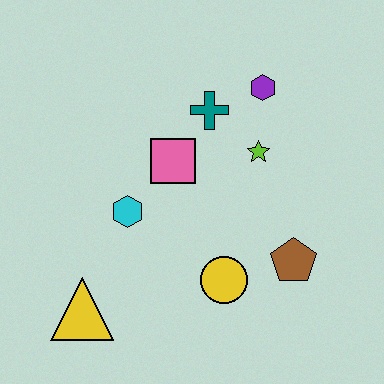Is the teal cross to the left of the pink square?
No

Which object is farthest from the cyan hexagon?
The purple hexagon is farthest from the cyan hexagon.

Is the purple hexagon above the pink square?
Yes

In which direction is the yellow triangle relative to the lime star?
The yellow triangle is to the left of the lime star.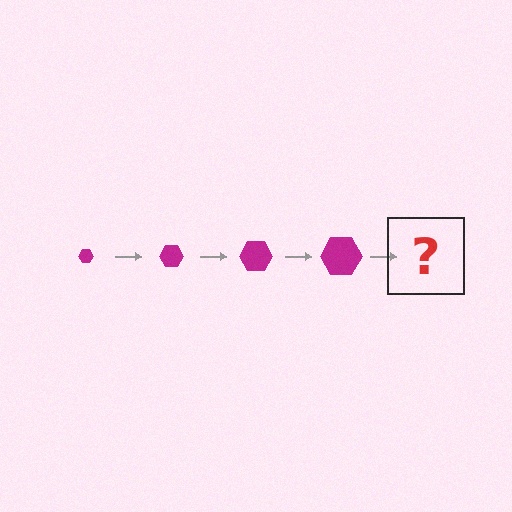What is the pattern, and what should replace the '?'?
The pattern is that the hexagon gets progressively larger each step. The '?' should be a magenta hexagon, larger than the previous one.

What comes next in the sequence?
The next element should be a magenta hexagon, larger than the previous one.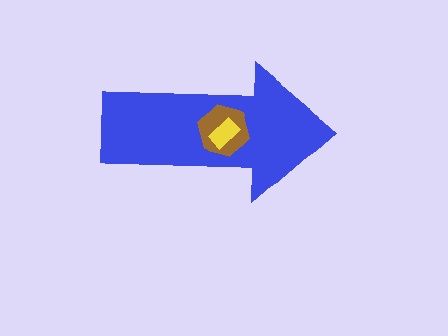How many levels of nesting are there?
3.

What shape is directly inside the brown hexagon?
The yellow rectangle.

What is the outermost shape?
The blue arrow.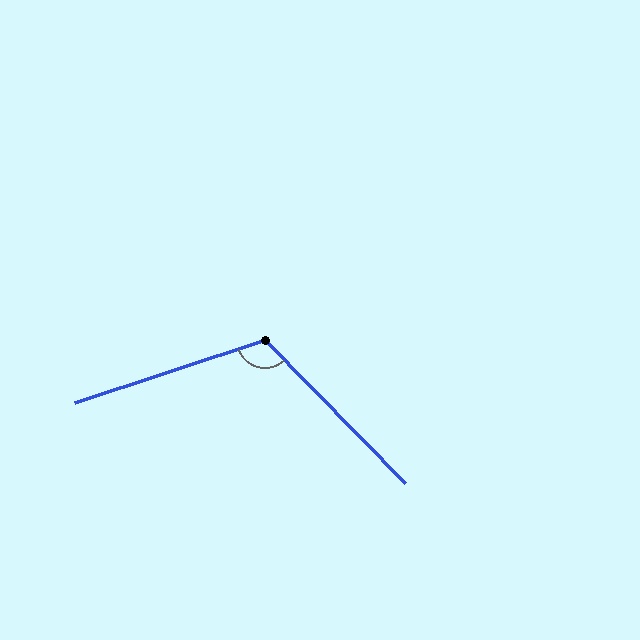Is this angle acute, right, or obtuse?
It is obtuse.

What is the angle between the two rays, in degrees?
Approximately 116 degrees.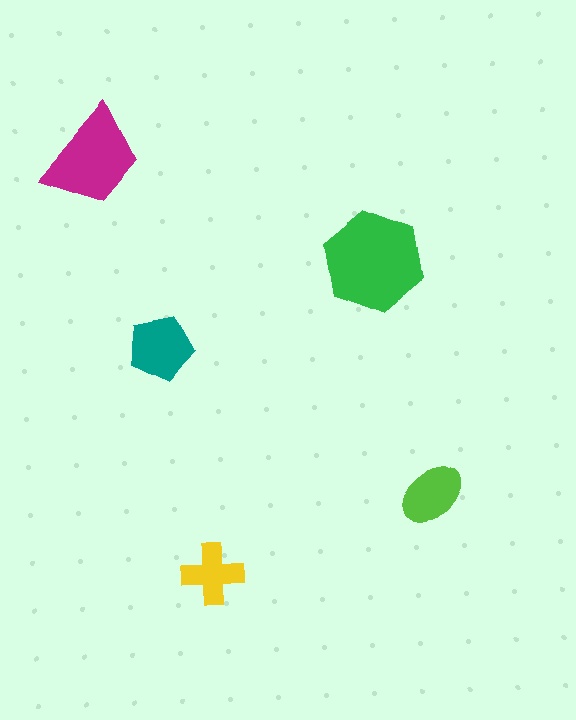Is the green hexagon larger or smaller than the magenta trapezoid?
Larger.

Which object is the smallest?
The yellow cross.